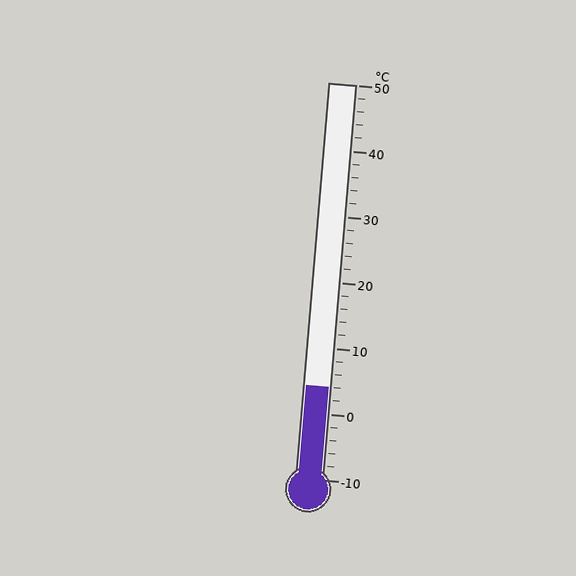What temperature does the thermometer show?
The thermometer shows approximately 4°C.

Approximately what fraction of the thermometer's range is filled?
The thermometer is filled to approximately 25% of its range.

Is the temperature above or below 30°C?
The temperature is below 30°C.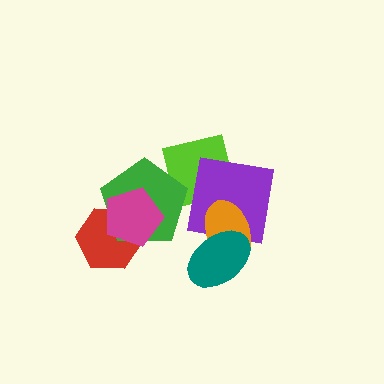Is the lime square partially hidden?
Yes, it is partially covered by another shape.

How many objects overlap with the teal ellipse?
2 objects overlap with the teal ellipse.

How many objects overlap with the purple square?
3 objects overlap with the purple square.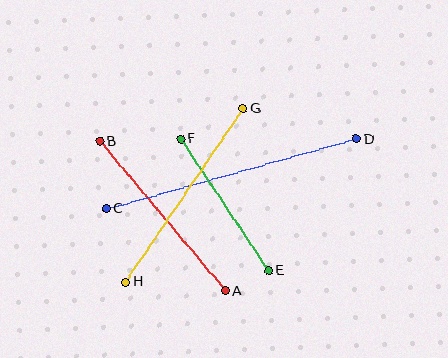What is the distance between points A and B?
The distance is approximately 195 pixels.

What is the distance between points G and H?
The distance is approximately 210 pixels.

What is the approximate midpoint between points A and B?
The midpoint is at approximately (163, 216) pixels.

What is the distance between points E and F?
The distance is approximately 159 pixels.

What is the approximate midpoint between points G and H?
The midpoint is at approximately (185, 195) pixels.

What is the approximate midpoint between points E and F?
The midpoint is at approximately (225, 205) pixels.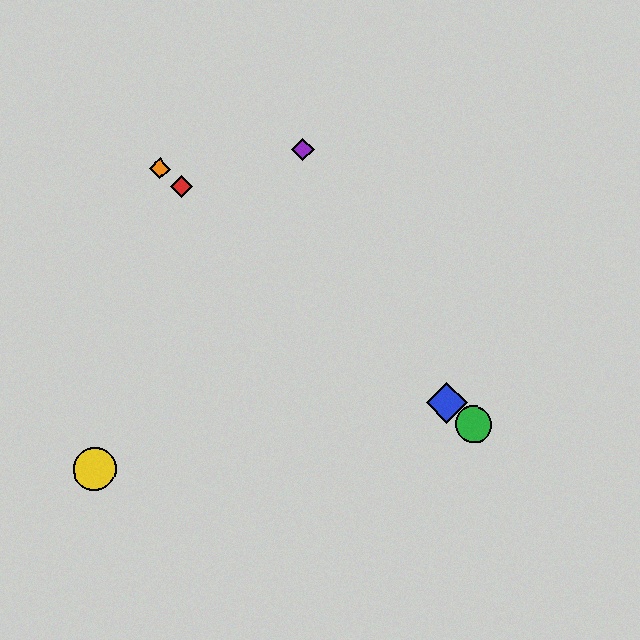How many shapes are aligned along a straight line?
4 shapes (the red diamond, the blue diamond, the green circle, the orange diamond) are aligned along a straight line.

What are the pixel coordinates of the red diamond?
The red diamond is at (182, 186).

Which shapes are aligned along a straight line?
The red diamond, the blue diamond, the green circle, the orange diamond are aligned along a straight line.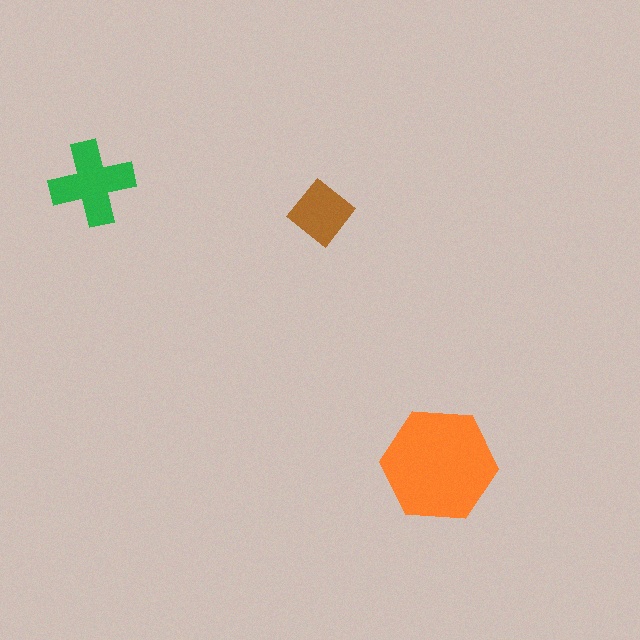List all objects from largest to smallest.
The orange hexagon, the green cross, the brown diamond.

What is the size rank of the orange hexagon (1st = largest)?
1st.